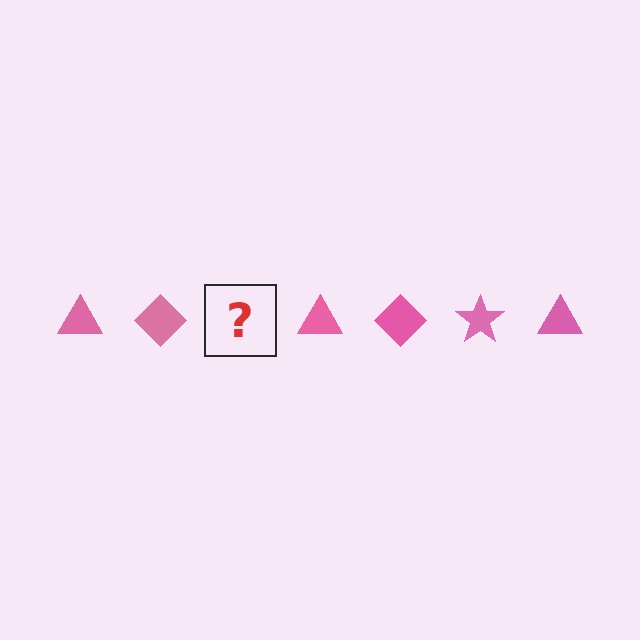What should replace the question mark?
The question mark should be replaced with a pink star.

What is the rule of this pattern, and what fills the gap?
The rule is that the pattern cycles through triangle, diamond, star shapes in pink. The gap should be filled with a pink star.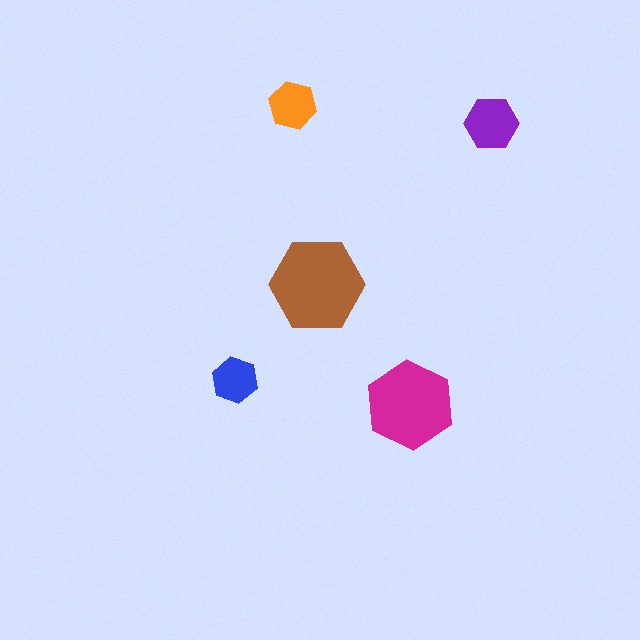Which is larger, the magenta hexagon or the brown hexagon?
The brown one.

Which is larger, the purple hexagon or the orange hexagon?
The purple one.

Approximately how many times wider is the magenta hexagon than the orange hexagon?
About 2 times wider.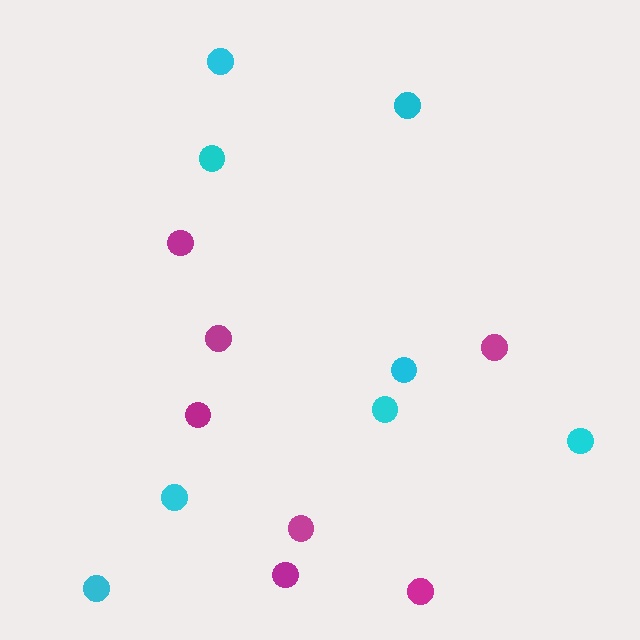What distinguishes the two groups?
There are 2 groups: one group of cyan circles (8) and one group of magenta circles (7).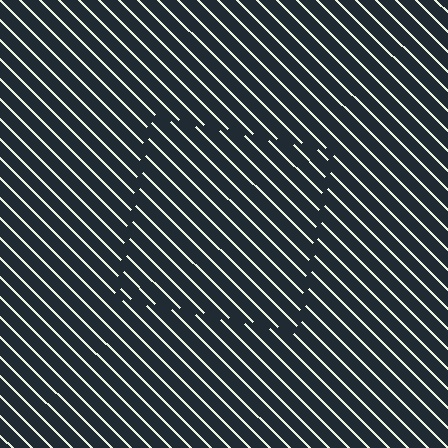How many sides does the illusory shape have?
4 sides — the line-ends trace a square.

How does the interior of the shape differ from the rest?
The interior of the shape contains the same grating, shifted by half a period — the contour is defined by the phase discontinuity where line-ends from the inner and outer gratings abut.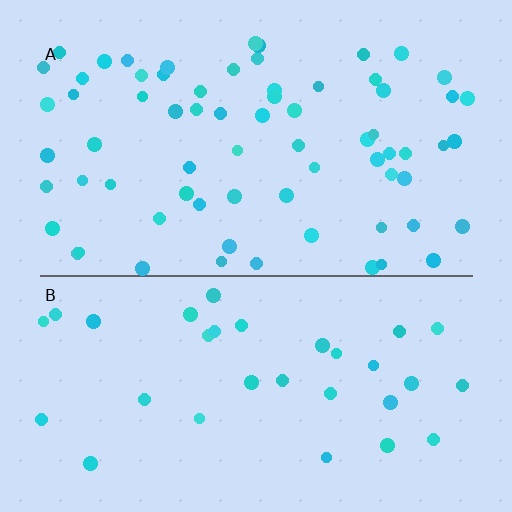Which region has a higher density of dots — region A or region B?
A (the top).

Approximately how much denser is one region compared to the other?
Approximately 2.2× — region A over region B.